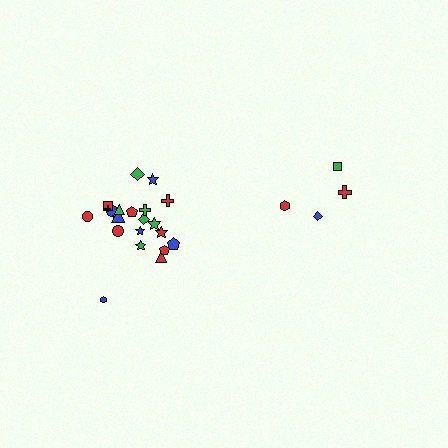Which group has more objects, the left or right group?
The left group.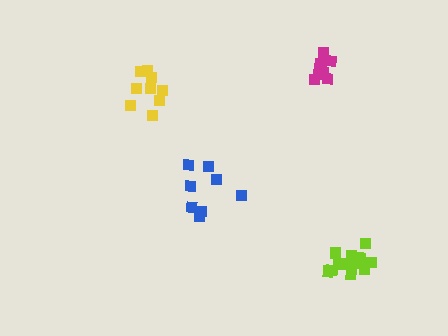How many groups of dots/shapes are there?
There are 4 groups.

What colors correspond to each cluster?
The clusters are colored: blue, lime, magenta, yellow.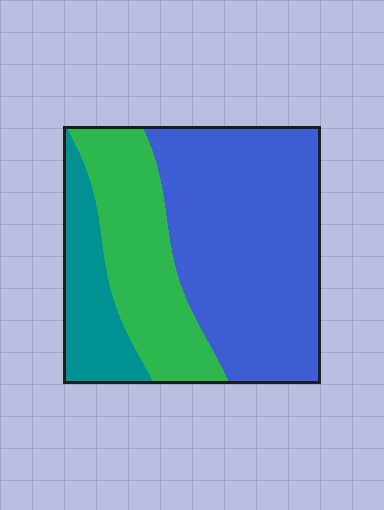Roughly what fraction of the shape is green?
Green covers around 30% of the shape.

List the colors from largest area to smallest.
From largest to smallest: blue, green, teal.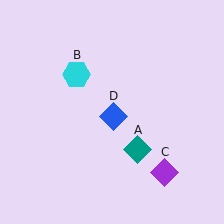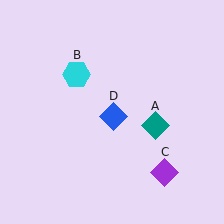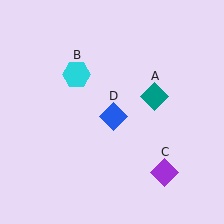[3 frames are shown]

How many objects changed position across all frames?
1 object changed position: teal diamond (object A).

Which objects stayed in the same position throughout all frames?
Cyan hexagon (object B) and purple diamond (object C) and blue diamond (object D) remained stationary.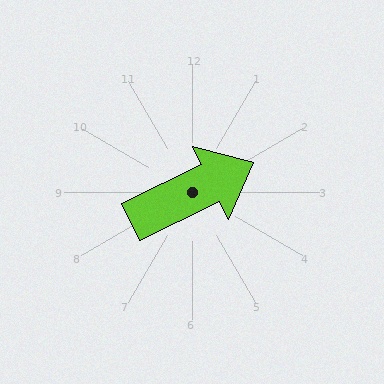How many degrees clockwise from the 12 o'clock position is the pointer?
Approximately 64 degrees.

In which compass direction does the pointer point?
Northeast.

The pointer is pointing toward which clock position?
Roughly 2 o'clock.